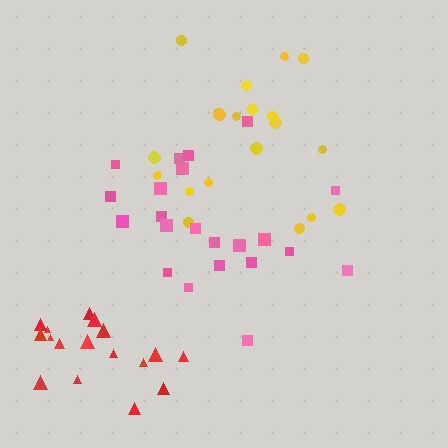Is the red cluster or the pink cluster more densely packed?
Red.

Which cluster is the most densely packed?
Red.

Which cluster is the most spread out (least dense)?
Pink.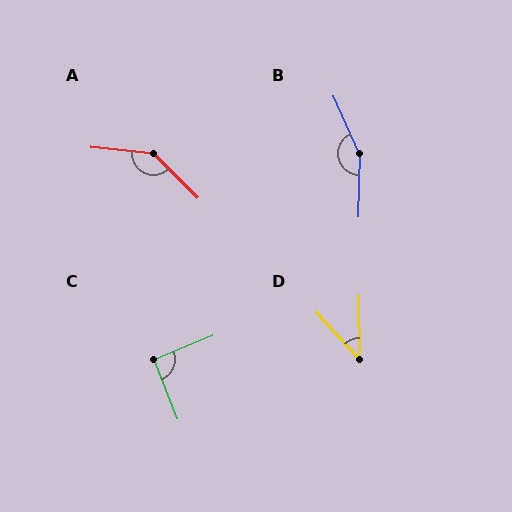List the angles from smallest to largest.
D (42°), C (91°), A (141°), B (155°).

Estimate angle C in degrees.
Approximately 91 degrees.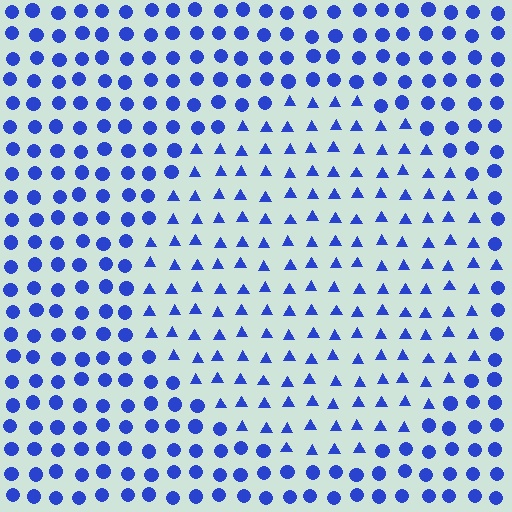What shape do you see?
I see a circle.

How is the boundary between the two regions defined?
The boundary is defined by a change in element shape: triangles inside vs. circles outside. All elements share the same color and spacing.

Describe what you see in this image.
The image is filled with small blue elements arranged in a uniform grid. A circle-shaped region contains triangles, while the surrounding area contains circles. The boundary is defined purely by the change in element shape.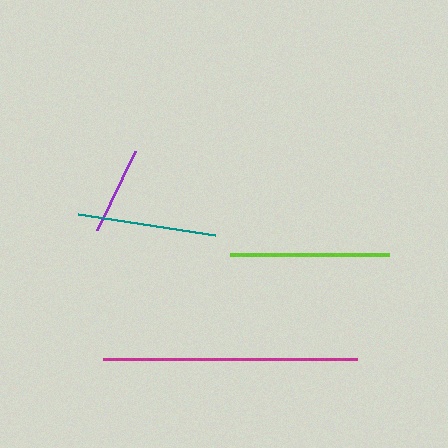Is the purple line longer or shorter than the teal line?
The teal line is longer than the purple line.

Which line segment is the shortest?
The purple line is the shortest at approximately 88 pixels.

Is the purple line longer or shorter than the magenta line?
The magenta line is longer than the purple line.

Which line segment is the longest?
The magenta line is the longest at approximately 254 pixels.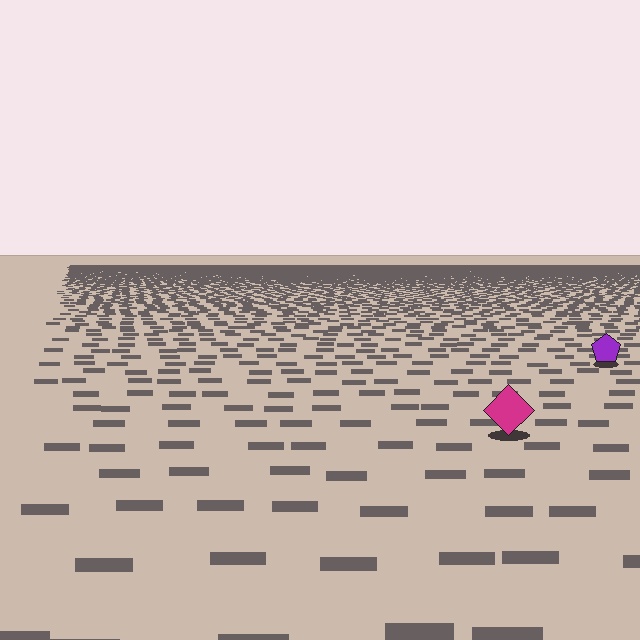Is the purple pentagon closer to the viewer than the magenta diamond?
No. The magenta diamond is closer — you can tell from the texture gradient: the ground texture is coarser near it.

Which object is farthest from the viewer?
The purple pentagon is farthest from the viewer. It appears smaller and the ground texture around it is denser.